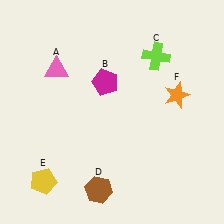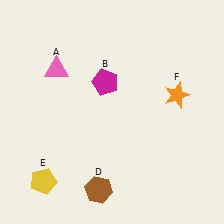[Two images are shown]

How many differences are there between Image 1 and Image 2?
There is 1 difference between the two images.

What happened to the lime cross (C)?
The lime cross (C) was removed in Image 2. It was in the top-right area of Image 1.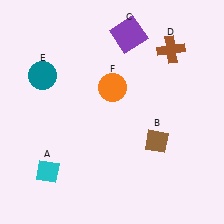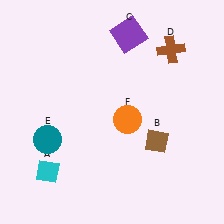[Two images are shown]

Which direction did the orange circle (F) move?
The orange circle (F) moved down.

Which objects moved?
The objects that moved are: the teal circle (E), the orange circle (F).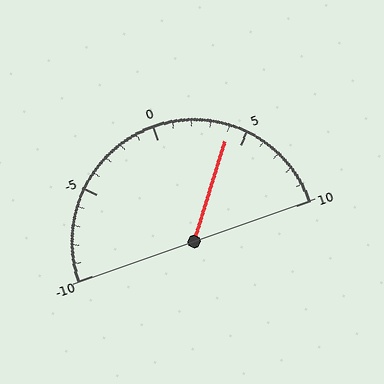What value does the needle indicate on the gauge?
The needle indicates approximately 4.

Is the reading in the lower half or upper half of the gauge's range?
The reading is in the upper half of the range (-10 to 10).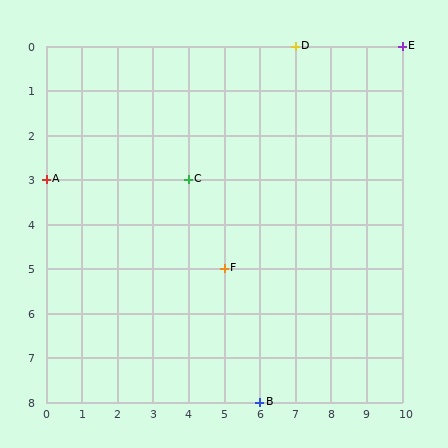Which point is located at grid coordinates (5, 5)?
Point F is at (5, 5).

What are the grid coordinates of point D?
Point D is at grid coordinates (7, 0).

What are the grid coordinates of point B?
Point B is at grid coordinates (6, 8).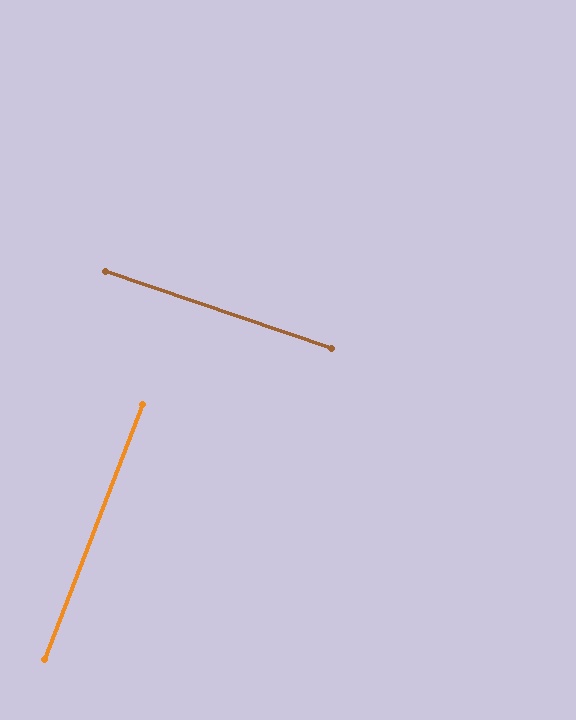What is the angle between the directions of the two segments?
Approximately 88 degrees.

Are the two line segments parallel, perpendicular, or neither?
Perpendicular — they meet at approximately 88°.